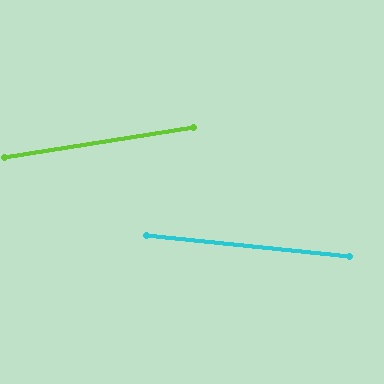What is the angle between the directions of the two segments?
Approximately 15 degrees.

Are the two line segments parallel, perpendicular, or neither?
Neither parallel nor perpendicular — they differ by about 15°.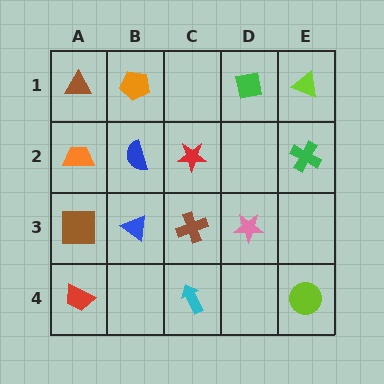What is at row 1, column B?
An orange pentagon.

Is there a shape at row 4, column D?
No, that cell is empty.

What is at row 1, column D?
A green square.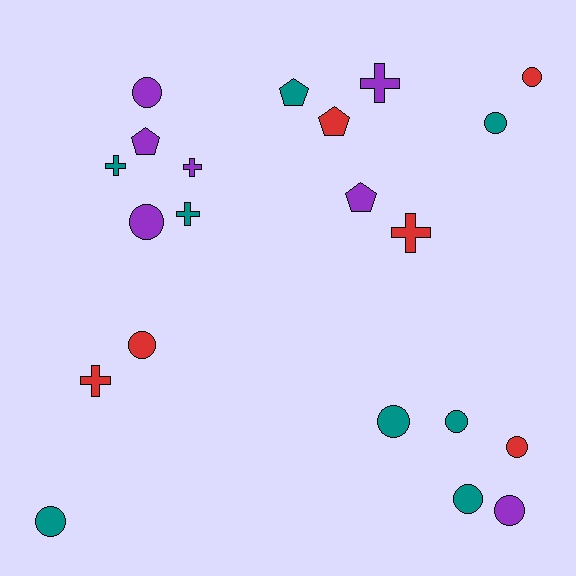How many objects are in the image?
There are 21 objects.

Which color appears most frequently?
Teal, with 8 objects.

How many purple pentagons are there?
There are 2 purple pentagons.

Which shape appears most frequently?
Circle, with 11 objects.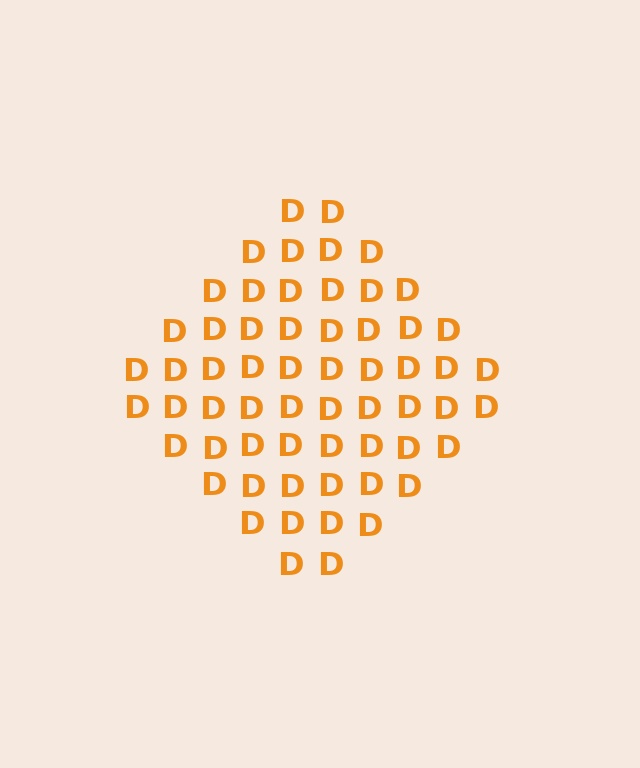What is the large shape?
The large shape is a diamond.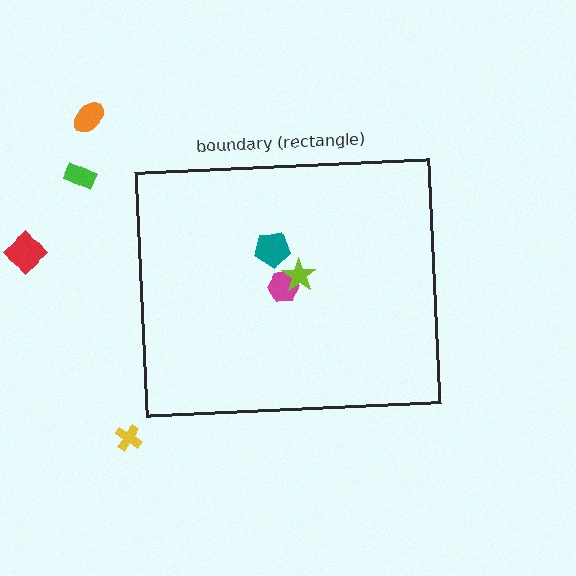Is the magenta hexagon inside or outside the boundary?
Inside.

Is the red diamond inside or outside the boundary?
Outside.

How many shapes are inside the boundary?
3 inside, 4 outside.